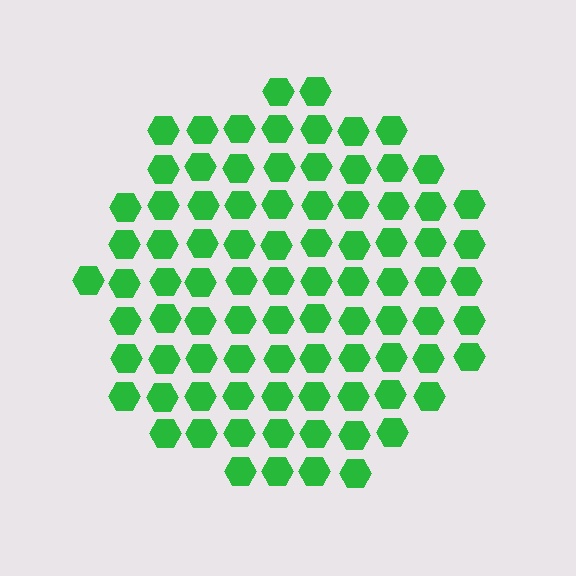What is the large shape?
The large shape is a circle.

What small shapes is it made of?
It is made of small hexagons.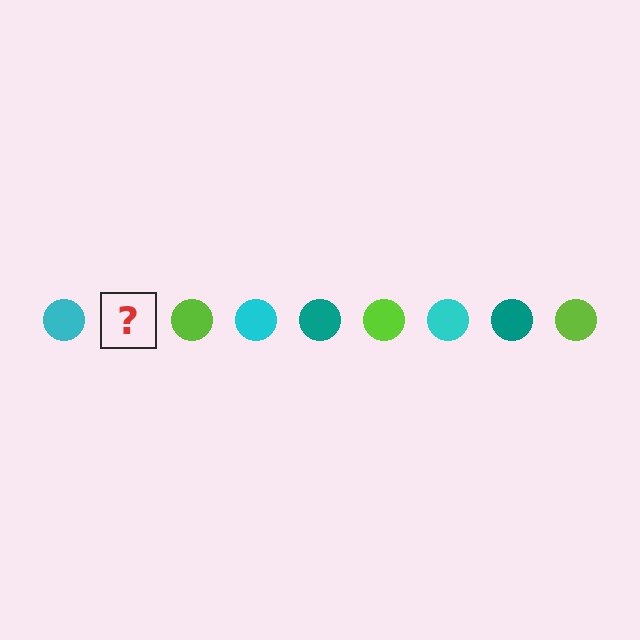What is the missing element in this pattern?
The missing element is a teal circle.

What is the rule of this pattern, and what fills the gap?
The rule is that the pattern cycles through cyan, teal, lime circles. The gap should be filled with a teal circle.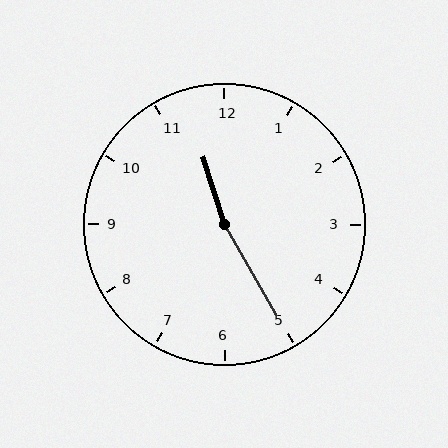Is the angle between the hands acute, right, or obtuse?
It is obtuse.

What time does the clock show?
11:25.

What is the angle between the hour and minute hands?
Approximately 168 degrees.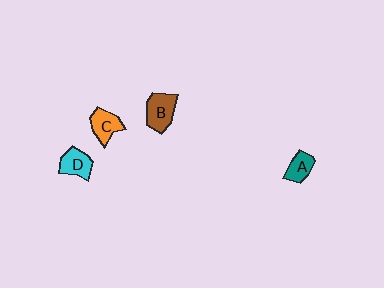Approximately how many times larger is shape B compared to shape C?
Approximately 1.2 times.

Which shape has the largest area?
Shape B (brown).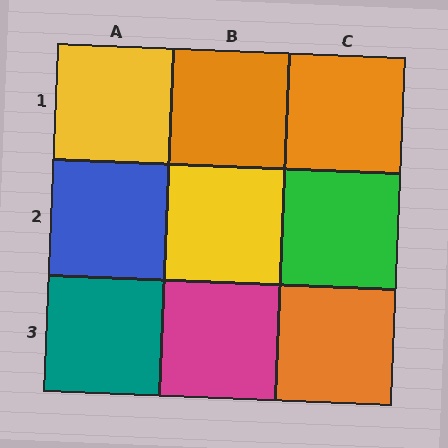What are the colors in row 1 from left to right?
Yellow, orange, orange.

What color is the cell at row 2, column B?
Yellow.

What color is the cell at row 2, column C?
Green.